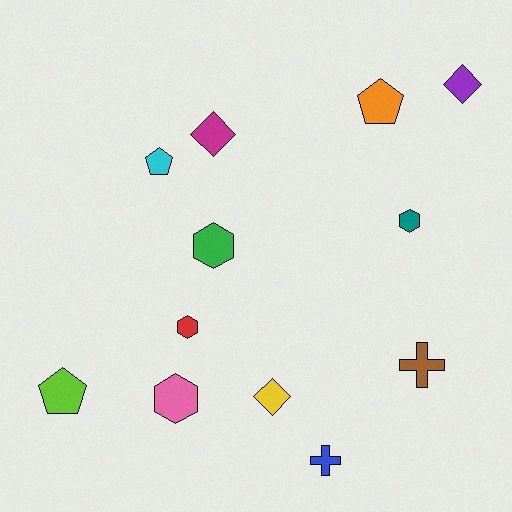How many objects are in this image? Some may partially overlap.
There are 12 objects.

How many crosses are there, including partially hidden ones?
There are 2 crosses.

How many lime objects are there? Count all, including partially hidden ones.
There is 1 lime object.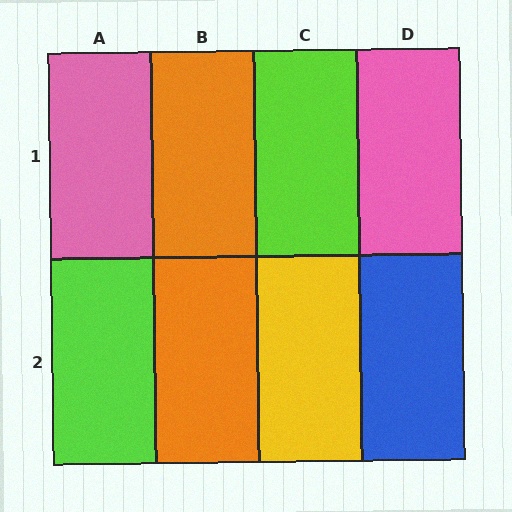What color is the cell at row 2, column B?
Orange.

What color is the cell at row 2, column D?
Blue.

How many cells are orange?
2 cells are orange.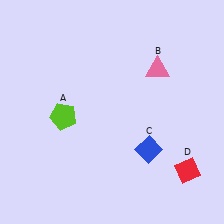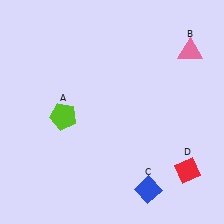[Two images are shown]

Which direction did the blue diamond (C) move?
The blue diamond (C) moved down.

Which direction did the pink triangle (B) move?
The pink triangle (B) moved right.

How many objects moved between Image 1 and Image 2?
2 objects moved between the two images.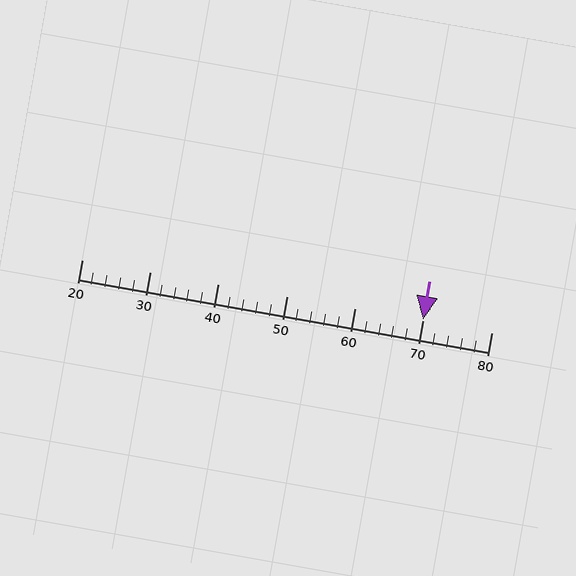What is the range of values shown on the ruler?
The ruler shows values from 20 to 80.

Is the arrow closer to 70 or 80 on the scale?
The arrow is closer to 70.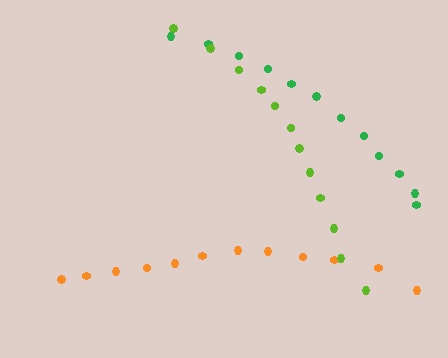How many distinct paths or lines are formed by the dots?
There are 3 distinct paths.